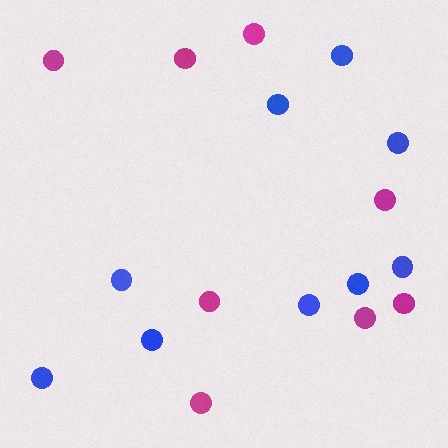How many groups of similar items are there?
There are 2 groups: one group of magenta circles (8) and one group of blue circles (9).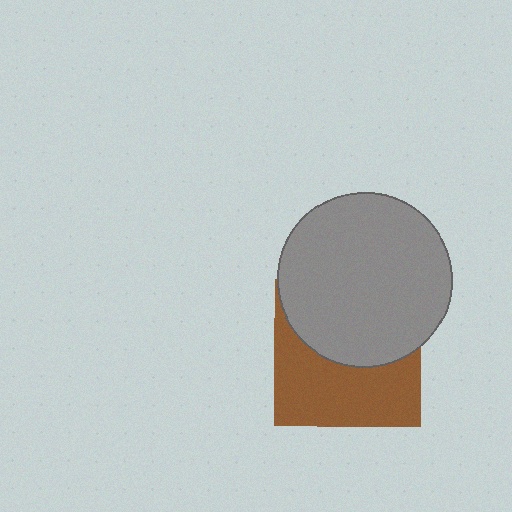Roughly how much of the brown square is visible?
About half of it is visible (roughly 50%).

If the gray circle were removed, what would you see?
You would see the complete brown square.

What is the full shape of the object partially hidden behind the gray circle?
The partially hidden object is a brown square.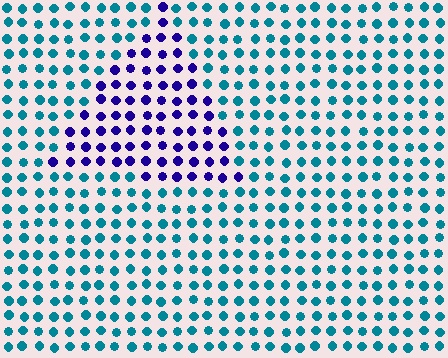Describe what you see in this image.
The image is filled with small teal elements in a uniform arrangement. A triangle-shaped region is visible where the elements are tinted to a slightly different hue, forming a subtle color boundary.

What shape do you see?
I see a triangle.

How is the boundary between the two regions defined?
The boundary is defined purely by a slight shift in hue (about 64 degrees). Spacing, size, and orientation are identical on both sides.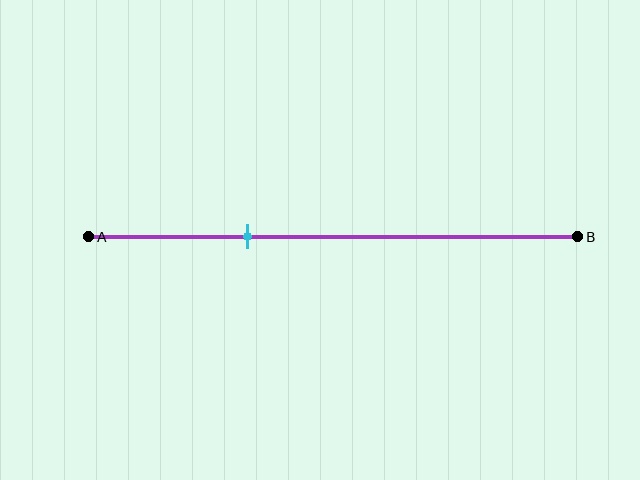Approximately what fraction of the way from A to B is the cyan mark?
The cyan mark is approximately 35% of the way from A to B.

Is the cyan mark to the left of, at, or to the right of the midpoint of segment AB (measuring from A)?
The cyan mark is to the left of the midpoint of segment AB.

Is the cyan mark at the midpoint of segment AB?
No, the mark is at about 35% from A, not at the 50% midpoint.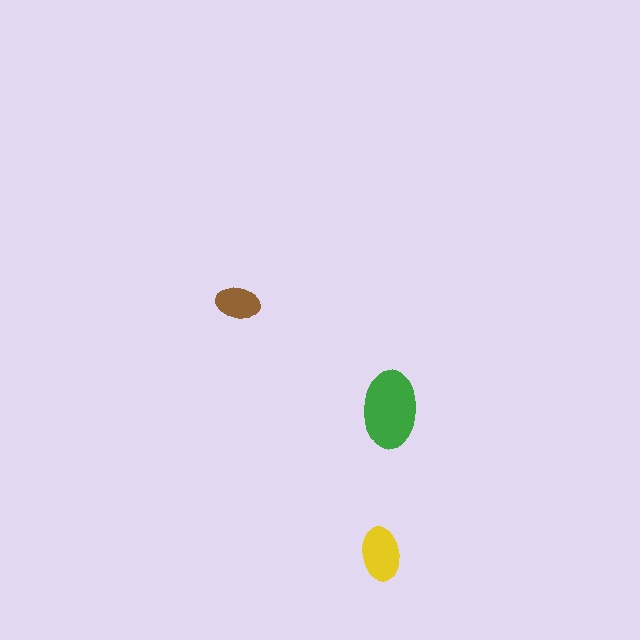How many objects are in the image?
There are 3 objects in the image.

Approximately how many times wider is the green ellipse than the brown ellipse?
About 1.5 times wider.